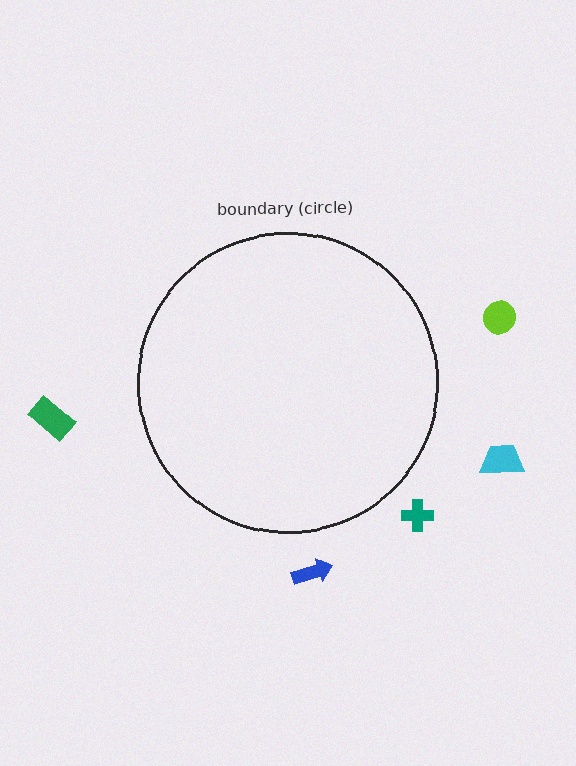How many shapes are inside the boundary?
0 inside, 5 outside.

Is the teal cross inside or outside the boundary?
Outside.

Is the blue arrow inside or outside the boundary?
Outside.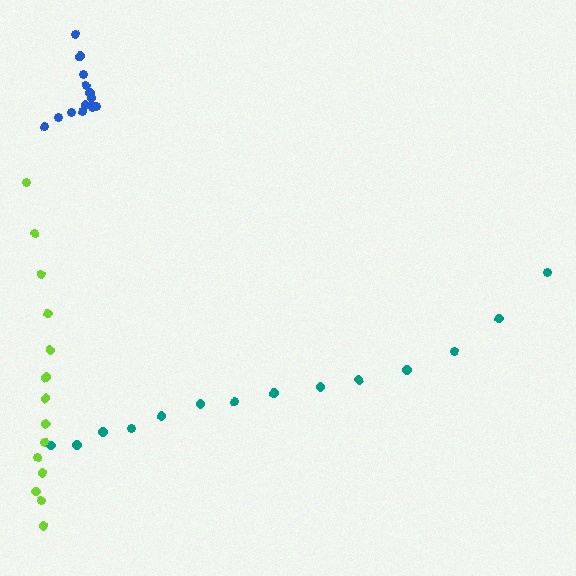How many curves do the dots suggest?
There are 3 distinct paths.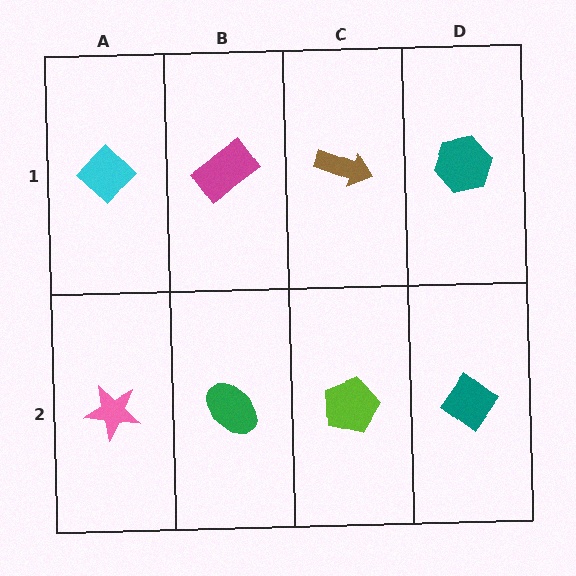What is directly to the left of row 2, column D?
A lime pentagon.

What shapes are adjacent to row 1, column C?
A lime pentagon (row 2, column C), a magenta rectangle (row 1, column B), a teal hexagon (row 1, column D).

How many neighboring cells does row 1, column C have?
3.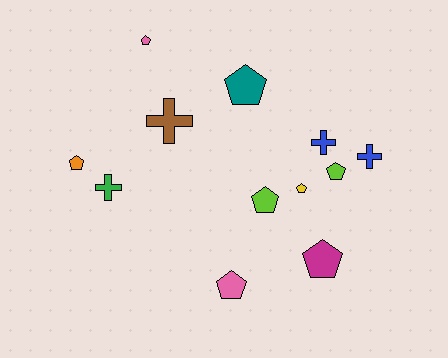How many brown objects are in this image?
There is 1 brown object.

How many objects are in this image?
There are 12 objects.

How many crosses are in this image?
There are 4 crosses.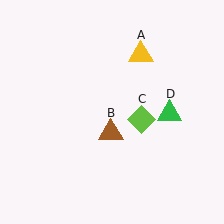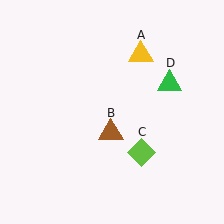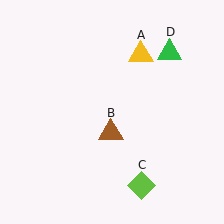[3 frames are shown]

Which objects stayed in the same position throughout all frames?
Yellow triangle (object A) and brown triangle (object B) remained stationary.